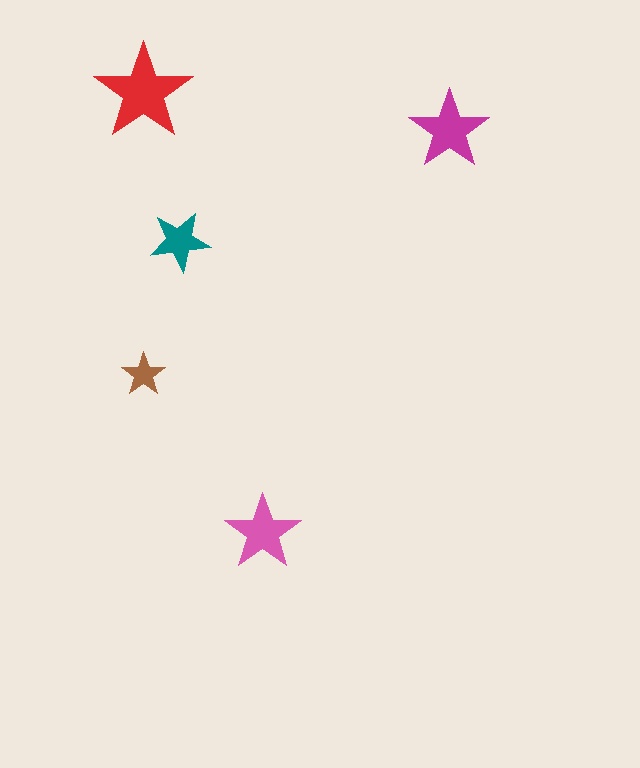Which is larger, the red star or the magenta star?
The red one.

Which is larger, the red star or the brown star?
The red one.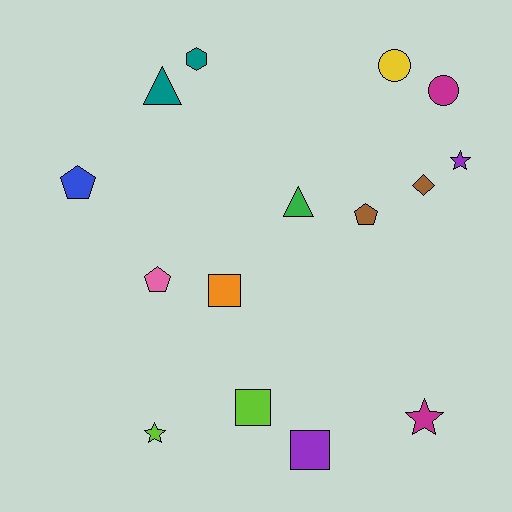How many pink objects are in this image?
There is 1 pink object.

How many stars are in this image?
There are 3 stars.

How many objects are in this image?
There are 15 objects.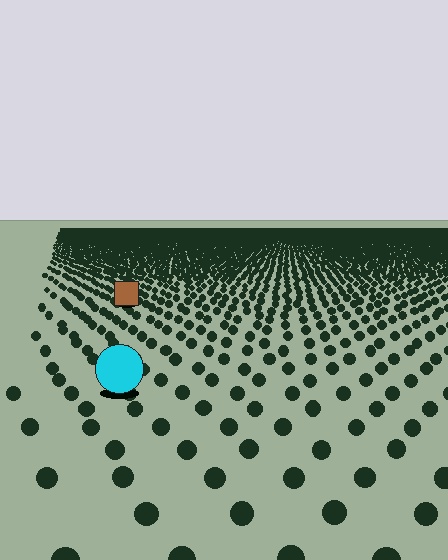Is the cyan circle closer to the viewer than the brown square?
Yes. The cyan circle is closer — you can tell from the texture gradient: the ground texture is coarser near it.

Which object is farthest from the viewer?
The brown square is farthest from the viewer. It appears smaller and the ground texture around it is denser.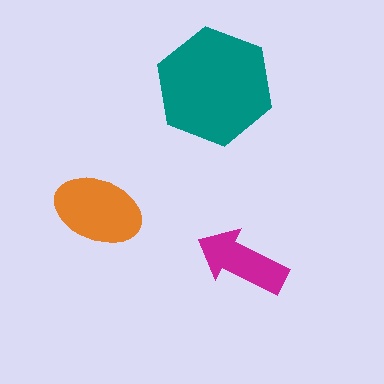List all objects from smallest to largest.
The magenta arrow, the orange ellipse, the teal hexagon.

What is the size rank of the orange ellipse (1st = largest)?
2nd.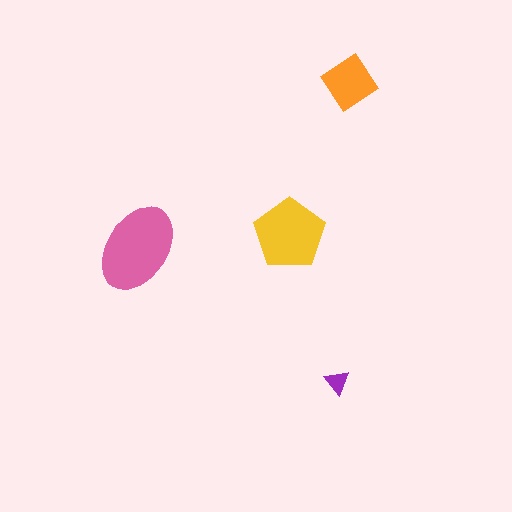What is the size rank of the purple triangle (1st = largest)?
4th.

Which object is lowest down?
The purple triangle is bottommost.